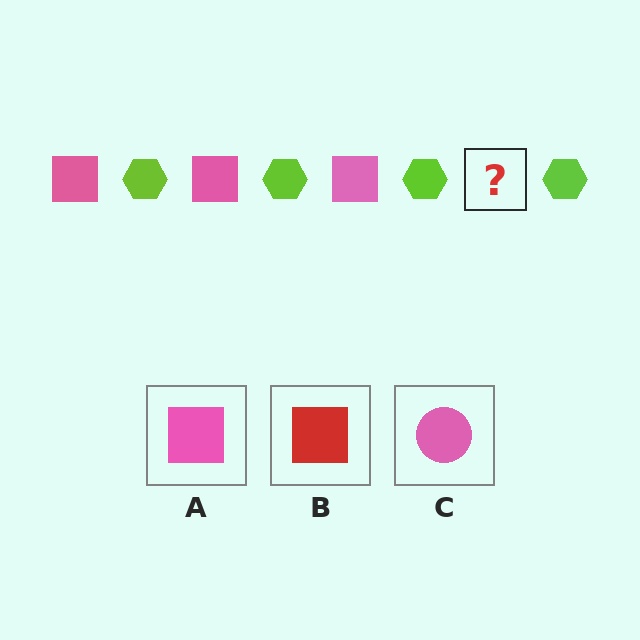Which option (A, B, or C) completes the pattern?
A.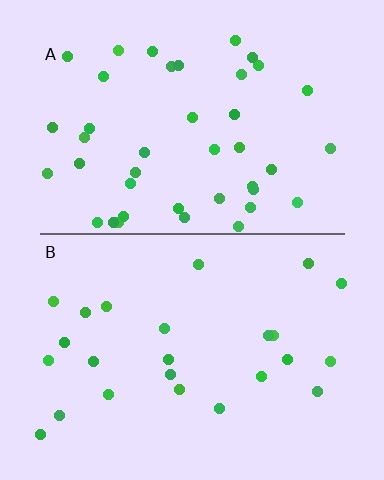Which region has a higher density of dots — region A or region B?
A (the top).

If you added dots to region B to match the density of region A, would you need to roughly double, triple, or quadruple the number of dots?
Approximately double.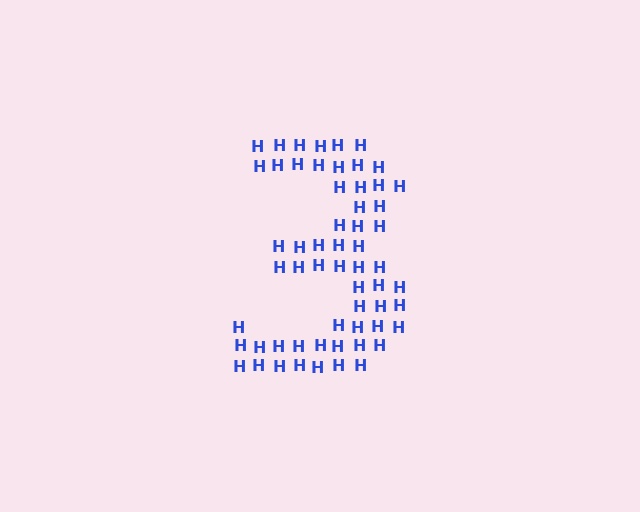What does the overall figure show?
The overall figure shows the digit 3.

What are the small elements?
The small elements are letter H's.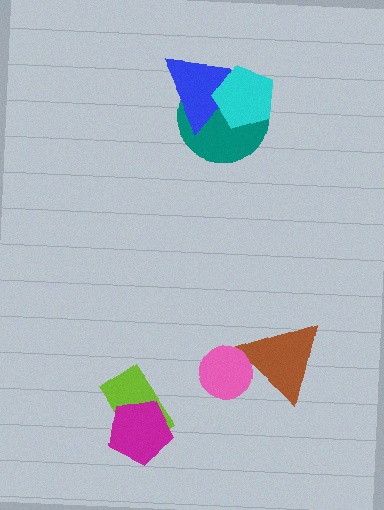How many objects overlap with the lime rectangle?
1 object overlaps with the lime rectangle.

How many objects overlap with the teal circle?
2 objects overlap with the teal circle.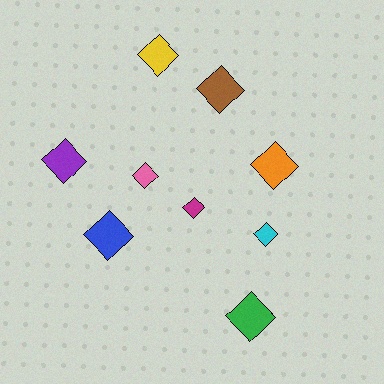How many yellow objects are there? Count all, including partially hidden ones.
There is 1 yellow object.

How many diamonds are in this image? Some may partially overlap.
There are 9 diamonds.